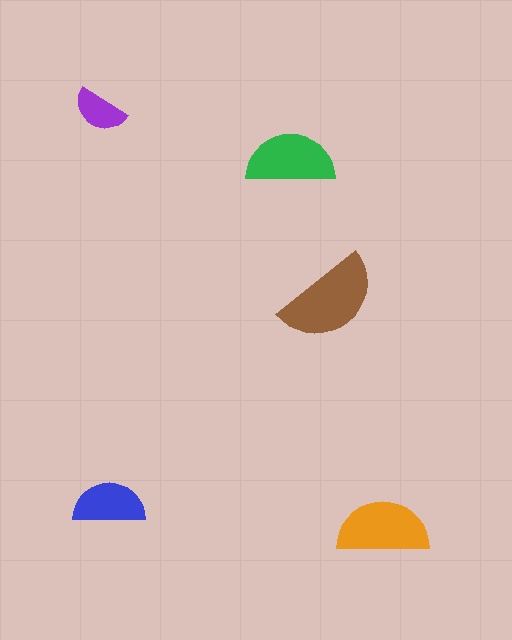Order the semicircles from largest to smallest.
the brown one, the orange one, the green one, the blue one, the purple one.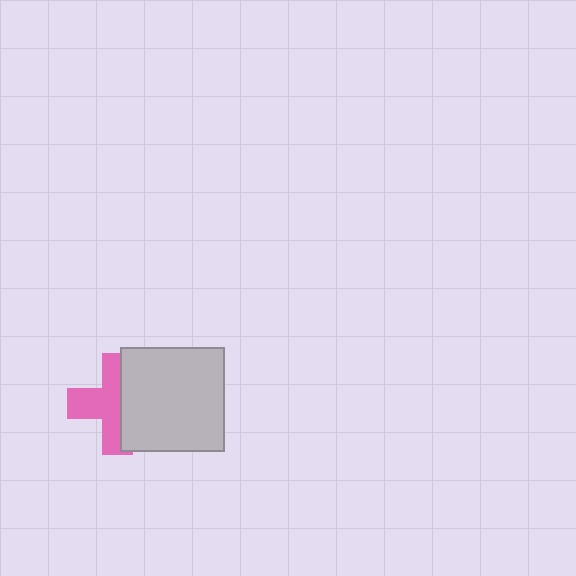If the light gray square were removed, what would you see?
You would see the complete pink cross.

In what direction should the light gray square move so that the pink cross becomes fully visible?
The light gray square should move right. That is the shortest direction to clear the overlap and leave the pink cross fully visible.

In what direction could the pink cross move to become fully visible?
The pink cross could move left. That would shift it out from behind the light gray square entirely.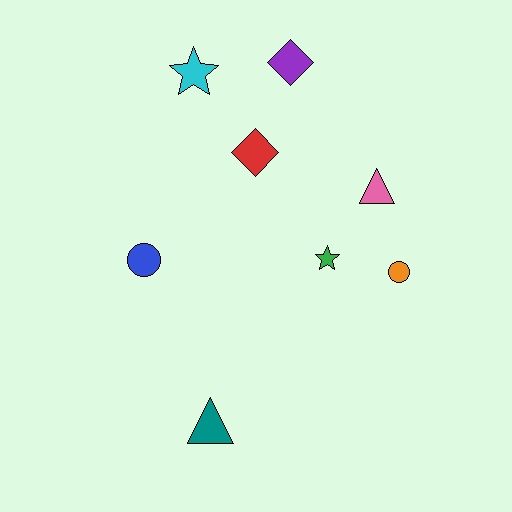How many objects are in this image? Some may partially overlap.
There are 8 objects.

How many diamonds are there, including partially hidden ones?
There are 2 diamonds.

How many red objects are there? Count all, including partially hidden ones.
There is 1 red object.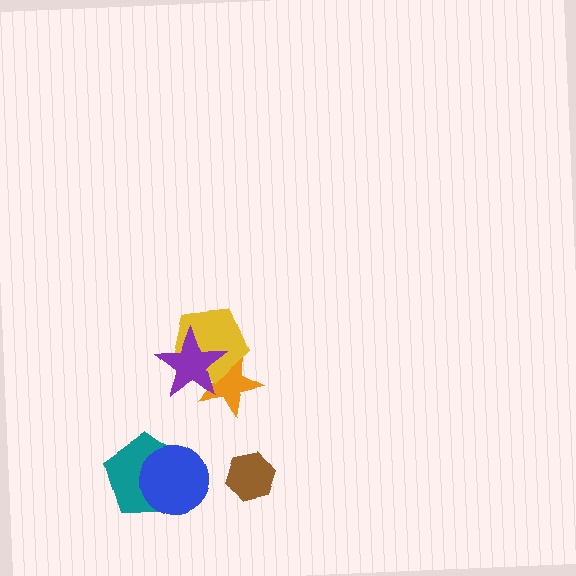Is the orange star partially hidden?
Yes, it is partially covered by another shape.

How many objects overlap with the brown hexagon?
0 objects overlap with the brown hexagon.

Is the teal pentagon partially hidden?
Yes, it is partially covered by another shape.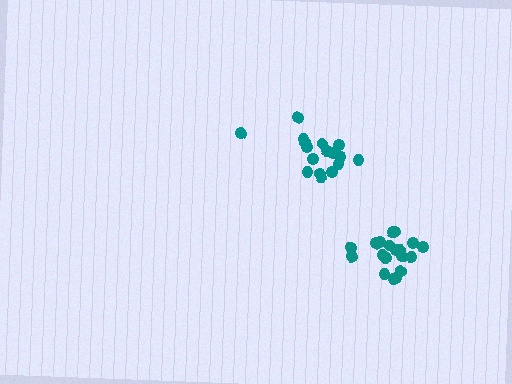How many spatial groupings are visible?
There are 2 spatial groupings.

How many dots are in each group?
Group 1: 17 dots, Group 2: 19 dots (36 total).